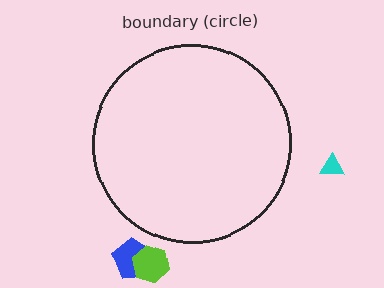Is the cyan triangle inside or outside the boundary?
Outside.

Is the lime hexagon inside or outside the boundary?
Outside.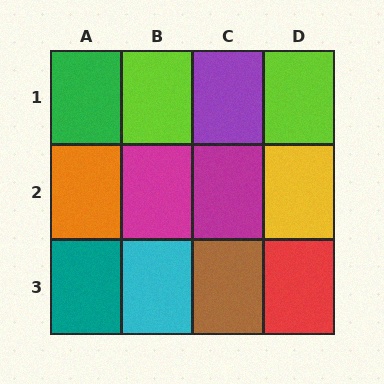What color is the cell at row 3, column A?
Teal.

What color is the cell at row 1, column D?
Lime.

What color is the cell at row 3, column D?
Red.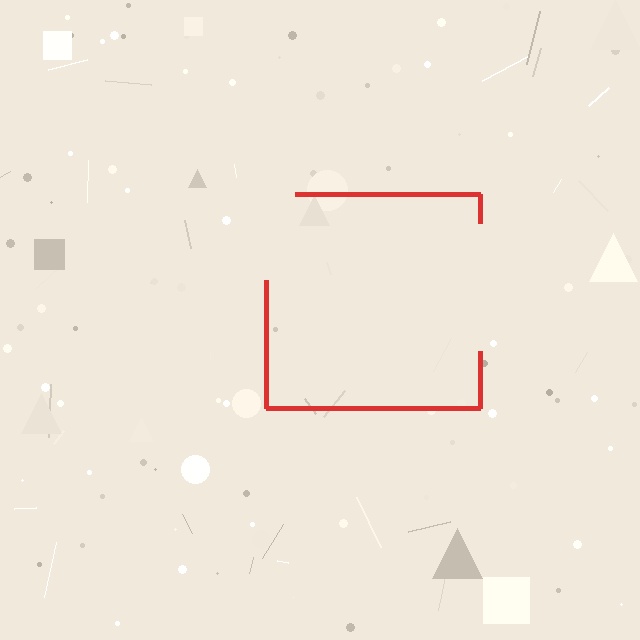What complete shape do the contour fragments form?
The contour fragments form a square.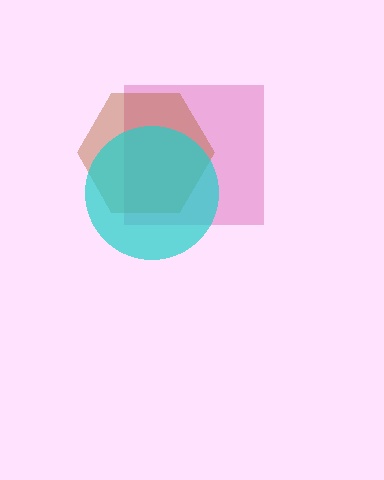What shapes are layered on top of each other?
The layered shapes are: a pink square, a brown hexagon, a cyan circle.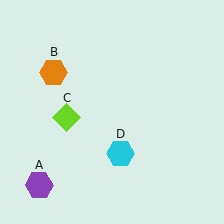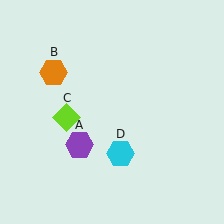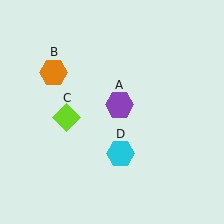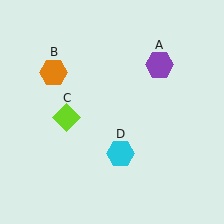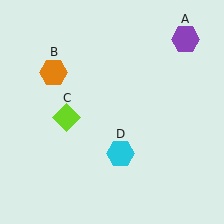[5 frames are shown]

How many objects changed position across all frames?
1 object changed position: purple hexagon (object A).